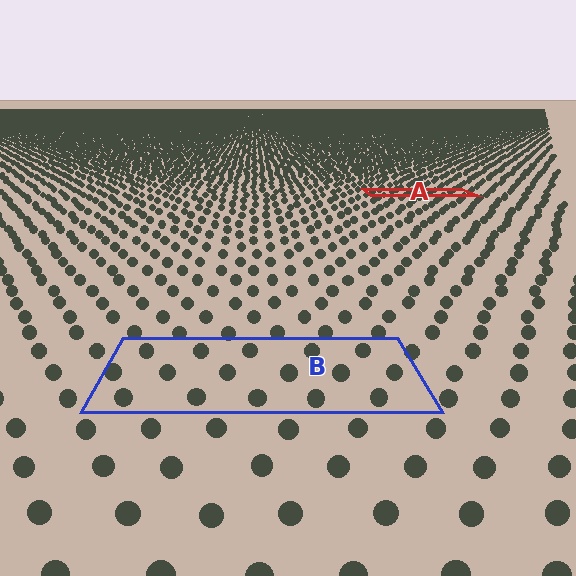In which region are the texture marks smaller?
The texture marks are smaller in region A, because it is farther away.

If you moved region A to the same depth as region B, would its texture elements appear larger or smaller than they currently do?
They would appear larger. At a closer depth, the same texture elements are projected at a bigger on-screen size.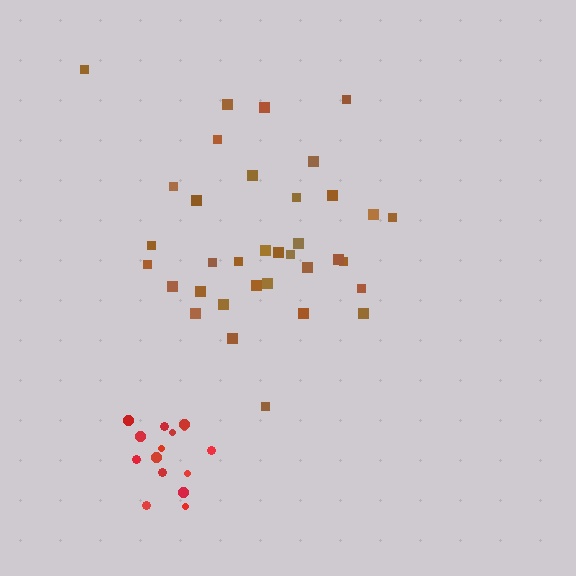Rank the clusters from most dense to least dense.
red, brown.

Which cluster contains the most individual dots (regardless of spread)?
Brown (35).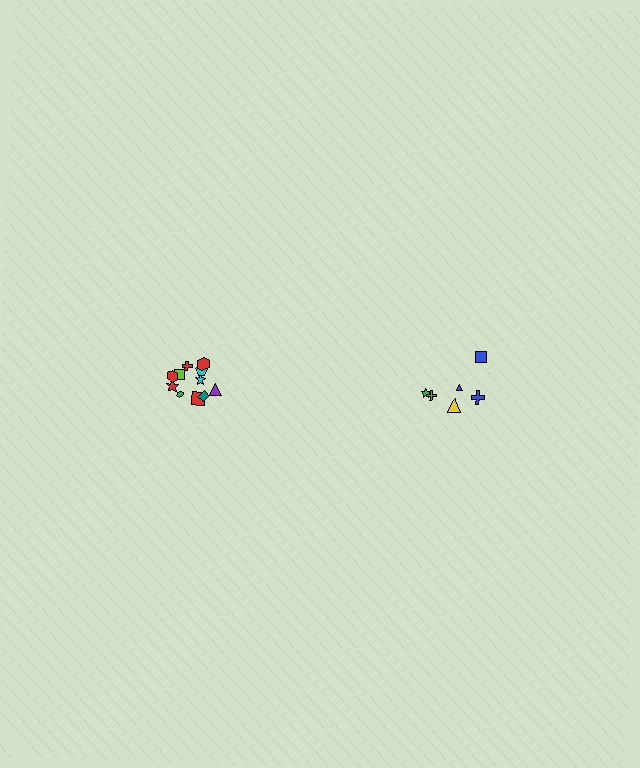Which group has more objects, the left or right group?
The left group.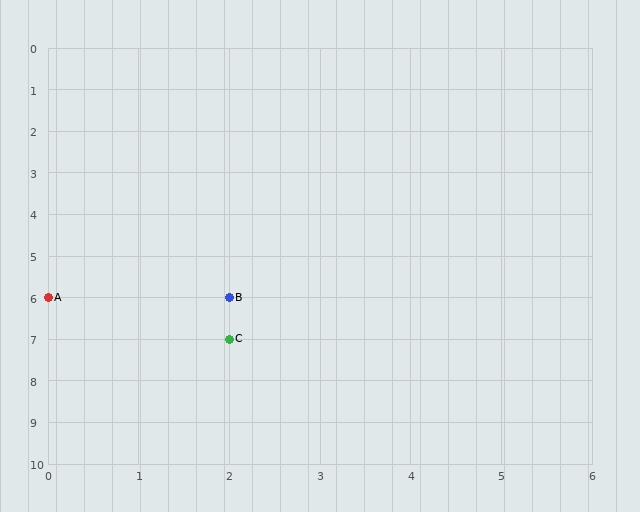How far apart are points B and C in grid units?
Points B and C are 1 row apart.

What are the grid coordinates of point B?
Point B is at grid coordinates (2, 6).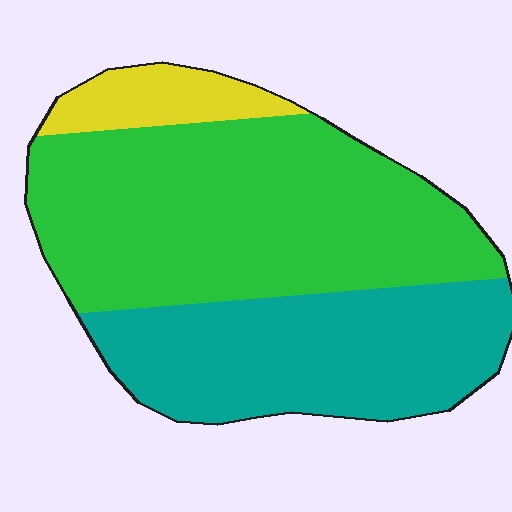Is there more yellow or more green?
Green.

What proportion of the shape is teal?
Teal takes up about three eighths (3/8) of the shape.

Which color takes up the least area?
Yellow, at roughly 10%.